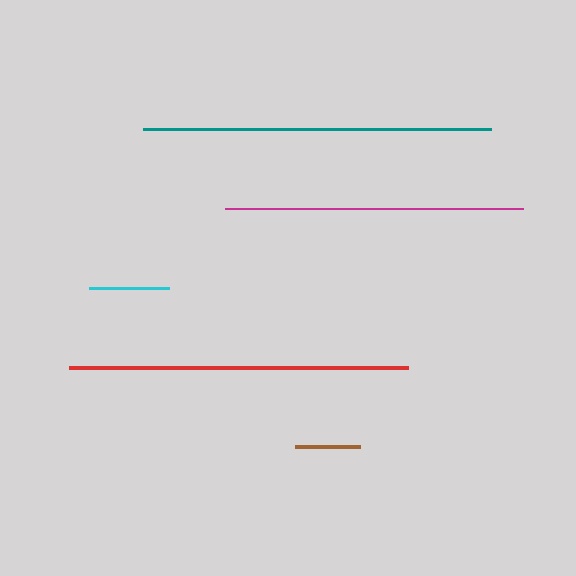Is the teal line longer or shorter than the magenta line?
The teal line is longer than the magenta line.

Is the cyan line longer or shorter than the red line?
The red line is longer than the cyan line.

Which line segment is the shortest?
The brown line is the shortest at approximately 65 pixels.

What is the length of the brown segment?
The brown segment is approximately 65 pixels long.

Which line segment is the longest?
The teal line is the longest at approximately 347 pixels.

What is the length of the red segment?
The red segment is approximately 339 pixels long.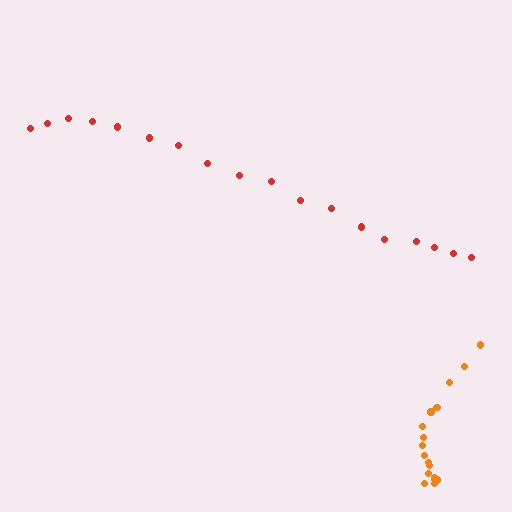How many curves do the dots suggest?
There are 2 distinct paths.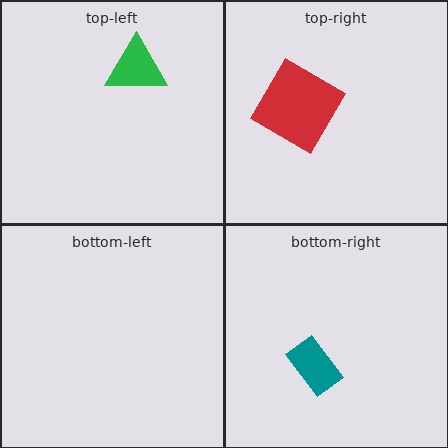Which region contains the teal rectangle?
The bottom-right region.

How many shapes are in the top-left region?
1.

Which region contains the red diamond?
The top-right region.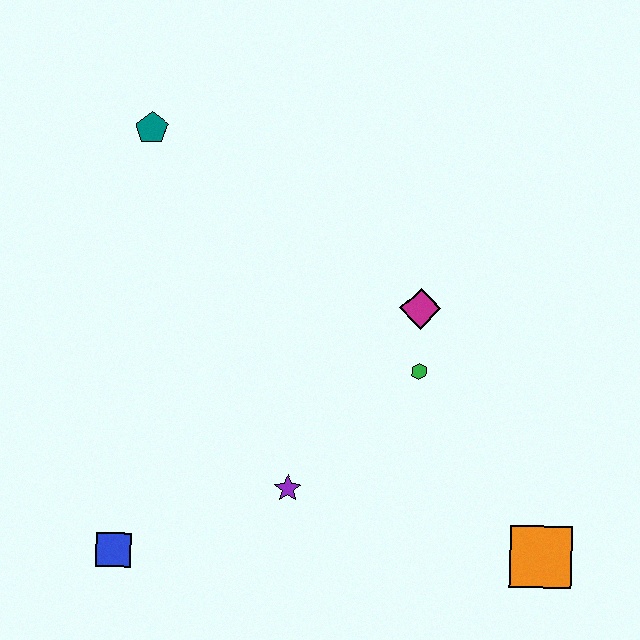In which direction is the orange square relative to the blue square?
The orange square is to the right of the blue square.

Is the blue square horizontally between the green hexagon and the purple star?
No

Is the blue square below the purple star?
Yes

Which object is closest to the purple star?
The green hexagon is closest to the purple star.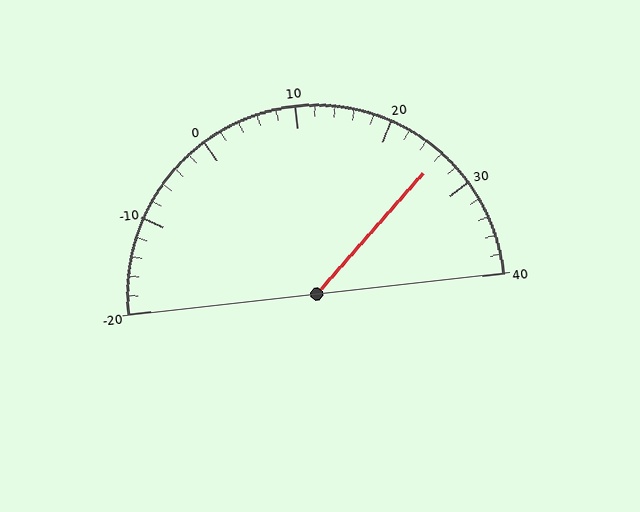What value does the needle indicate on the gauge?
The needle indicates approximately 26.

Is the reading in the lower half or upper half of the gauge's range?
The reading is in the upper half of the range (-20 to 40).